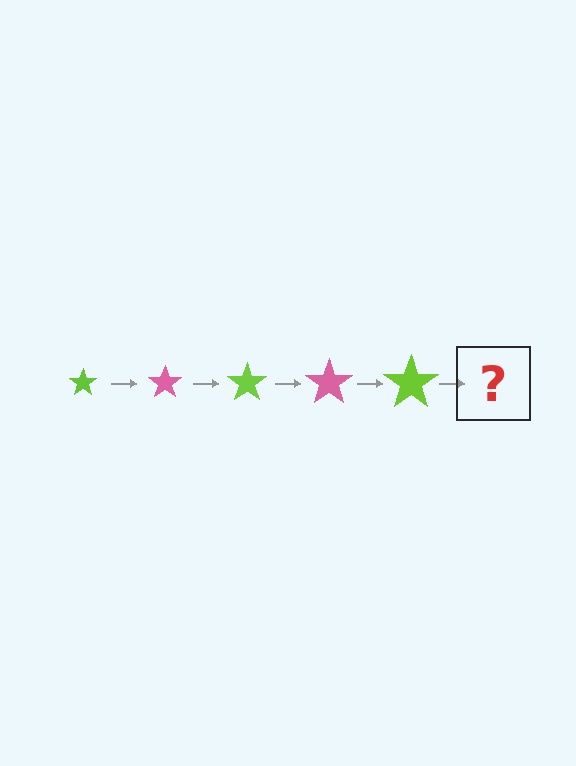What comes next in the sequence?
The next element should be a pink star, larger than the previous one.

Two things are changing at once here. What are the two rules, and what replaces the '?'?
The two rules are that the star grows larger each step and the color cycles through lime and pink. The '?' should be a pink star, larger than the previous one.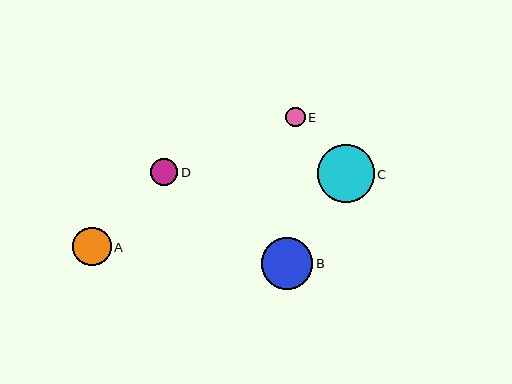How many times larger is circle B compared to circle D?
Circle B is approximately 1.9 times the size of circle D.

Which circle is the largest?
Circle C is the largest with a size of approximately 57 pixels.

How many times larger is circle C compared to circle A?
Circle C is approximately 1.5 times the size of circle A.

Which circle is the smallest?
Circle E is the smallest with a size of approximately 19 pixels.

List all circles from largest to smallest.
From largest to smallest: C, B, A, D, E.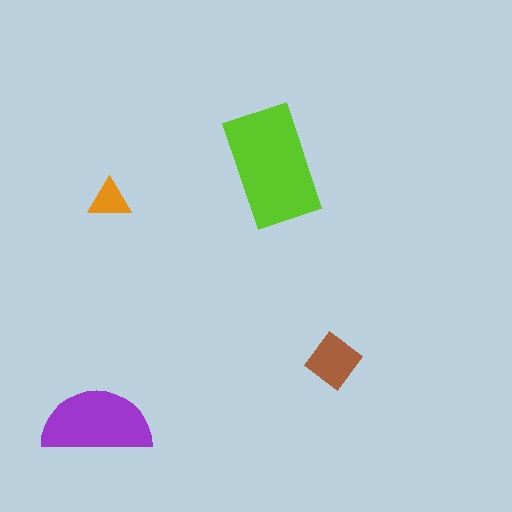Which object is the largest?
The lime rectangle.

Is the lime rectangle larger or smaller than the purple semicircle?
Larger.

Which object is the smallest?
The orange triangle.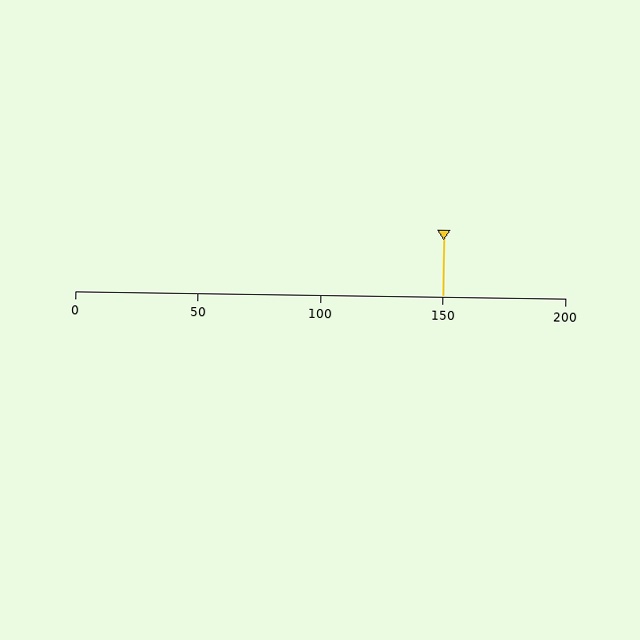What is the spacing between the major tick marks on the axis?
The major ticks are spaced 50 apart.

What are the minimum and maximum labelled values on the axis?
The axis runs from 0 to 200.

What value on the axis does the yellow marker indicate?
The marker indicates approximately 150.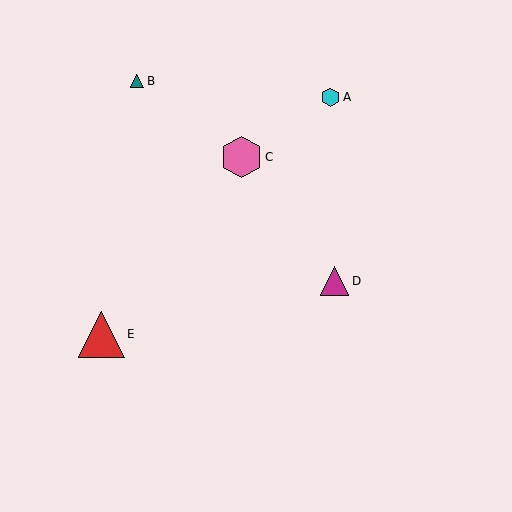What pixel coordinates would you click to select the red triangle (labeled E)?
Click at (102, 334) to select the red triangle E.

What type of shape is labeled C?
Shape C is a pink hexagon.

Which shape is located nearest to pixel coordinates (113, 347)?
The red triangle (labeled E) at (102, 334) is nearest to that location.